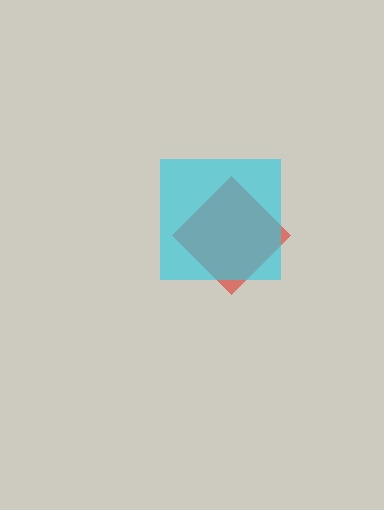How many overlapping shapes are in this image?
There are 2 overlapping shapes in the image.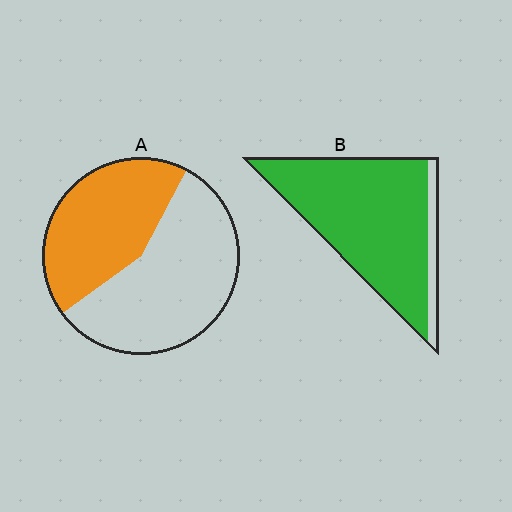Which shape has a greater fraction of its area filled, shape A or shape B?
Shape B.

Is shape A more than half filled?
No.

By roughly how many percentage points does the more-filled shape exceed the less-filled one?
By roughly 45 percentage points (B over A).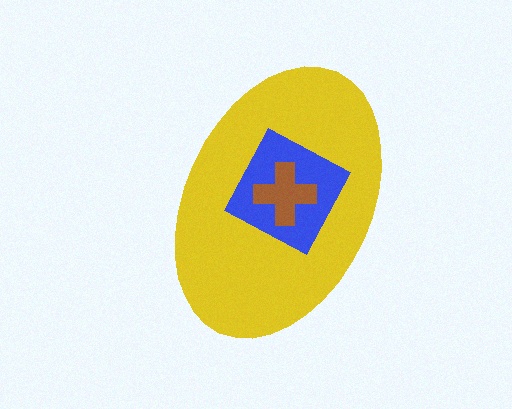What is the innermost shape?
The brown cross.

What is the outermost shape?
The yellow ellipse.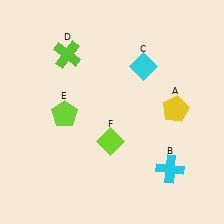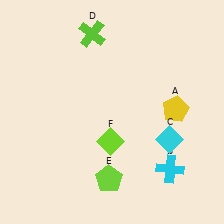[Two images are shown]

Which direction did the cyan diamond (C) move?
The cyan diamond (C) moved down.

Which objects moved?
The objects that moved are: the cyan diamond (C), the lime cross (D), the lime pentagon (E).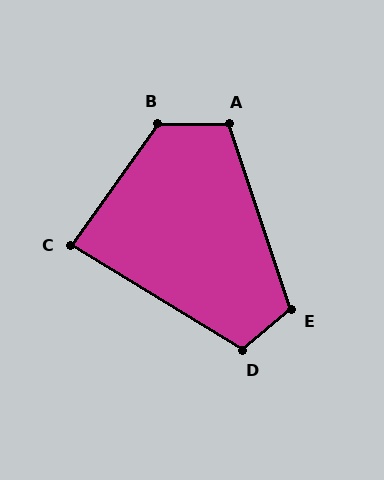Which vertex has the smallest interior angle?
C, at approximately 86 degrees.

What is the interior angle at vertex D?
Approximately 109 degrees (obtuse).